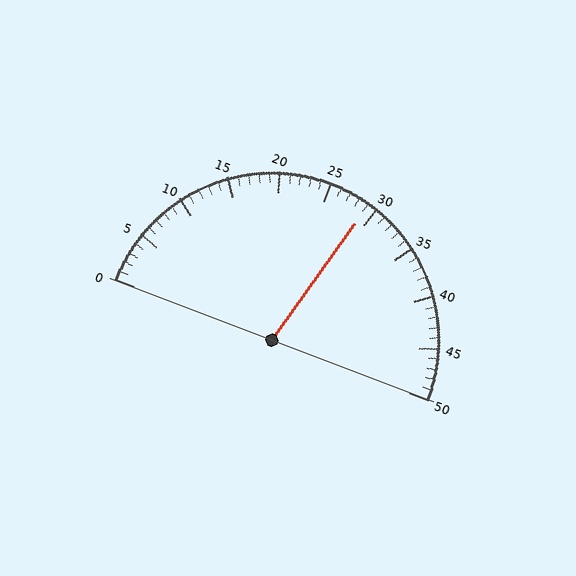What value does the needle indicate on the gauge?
The needle indicates approximately 29.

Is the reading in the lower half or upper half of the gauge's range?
The reading is in the upper half of the range (0 to 50).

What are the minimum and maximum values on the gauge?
The gauge ranges from 0 to 50.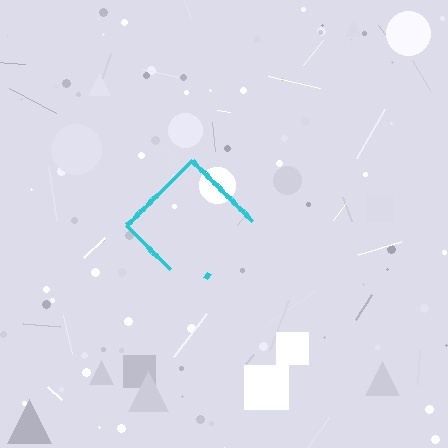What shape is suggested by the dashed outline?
The dashed outline suggests a diamond.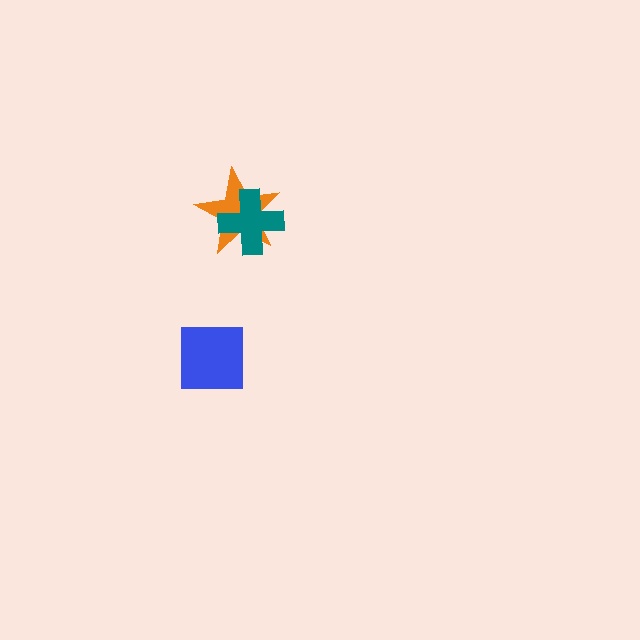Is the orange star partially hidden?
Yes, it is partially covered by another shape.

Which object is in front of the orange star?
The teal cross is in front of the orange star.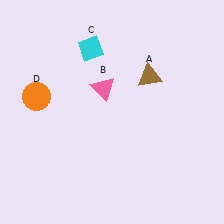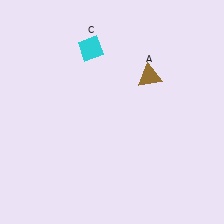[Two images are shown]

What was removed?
The pink triangle (B), the orange circle (D) were removed in Image 2.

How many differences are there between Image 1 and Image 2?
There are 2 differences between the two images.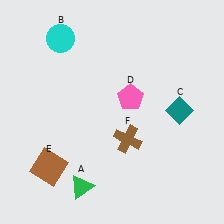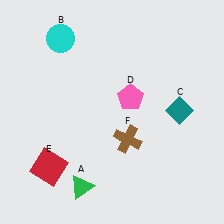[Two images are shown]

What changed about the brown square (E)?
In Image 1, E is brown. In Image 2, it changed to red.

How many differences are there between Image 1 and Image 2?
There is 1 difference between the two images.